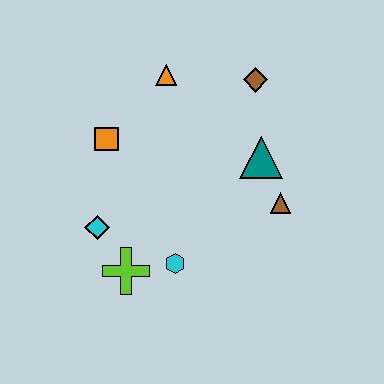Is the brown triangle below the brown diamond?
Yes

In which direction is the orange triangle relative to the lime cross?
The orange triangle is above the lime cross.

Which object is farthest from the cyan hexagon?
The brown diamond is farthest from the cyan hexagon.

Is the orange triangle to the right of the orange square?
Yes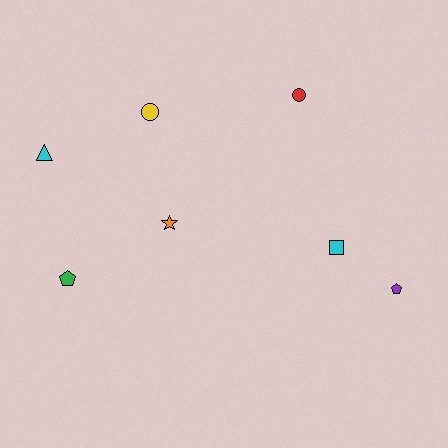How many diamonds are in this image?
There are no diamonds.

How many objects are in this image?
There are 7 objects.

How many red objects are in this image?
There is 1 red object.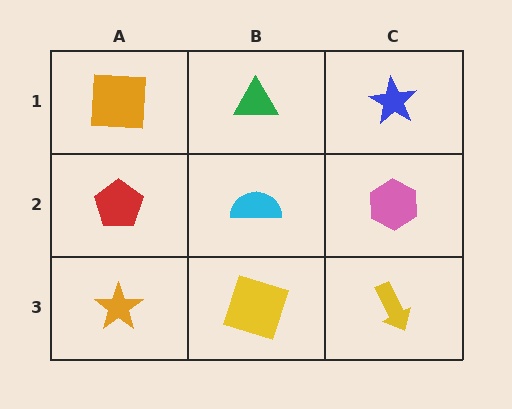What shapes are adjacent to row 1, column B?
A cyan semicircle (row 2, column B), an orange square (row 1, column A), a blue star (row 1, column C).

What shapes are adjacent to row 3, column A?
A red pentagon (row 2, column A), a yellow square (row 3, column B).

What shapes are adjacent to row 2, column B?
A green triangle (row 1, column B), a yellow square (row 3, column B), a red pentagon (row 2, column A), a pink hexagon (row 2, column C).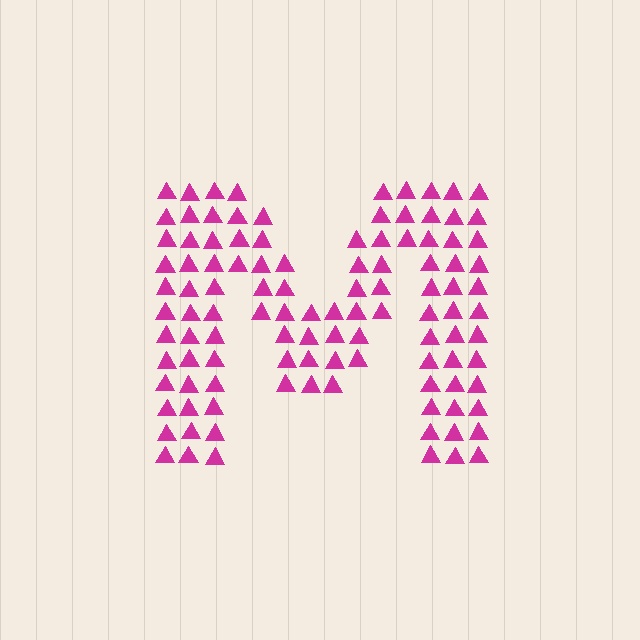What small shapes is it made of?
It is made of small triangles.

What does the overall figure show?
The overall figure shows the letter M.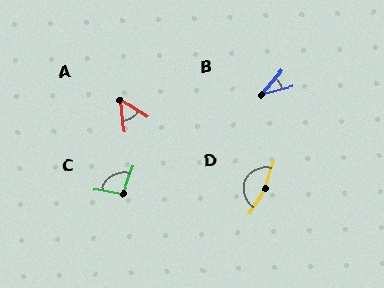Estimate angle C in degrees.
Approximately 100 degrees.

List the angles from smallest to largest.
B (35°), A (53°), C (100°), D (166°).